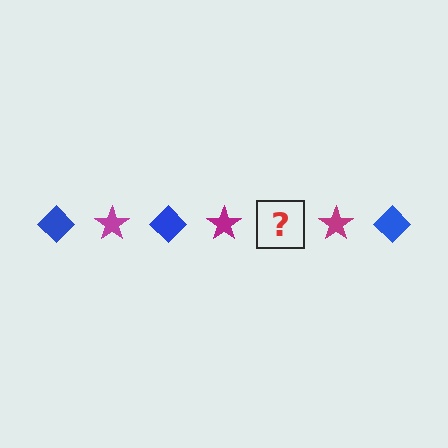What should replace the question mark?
The question mark should be replaced with a blue diamond.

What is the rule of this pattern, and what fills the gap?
The rule is that the pattern alternates between blue diamond and magenta star. The gap should be filled with a blue diamond.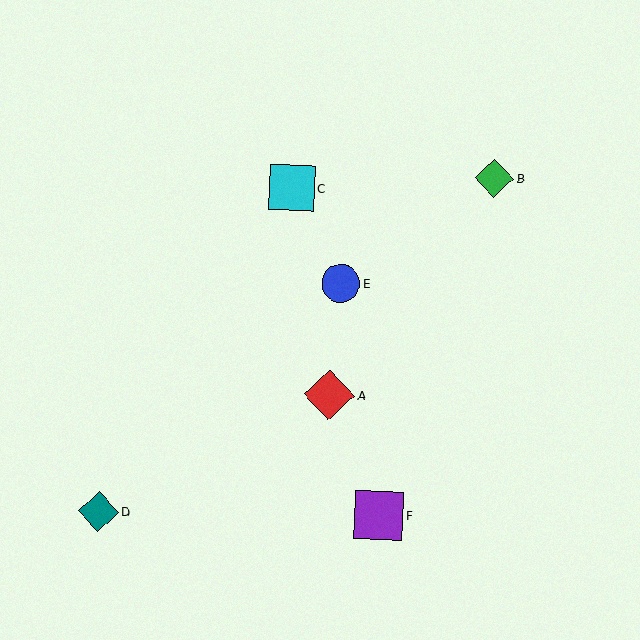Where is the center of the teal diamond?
The center of the teal diamond is at (98, 511).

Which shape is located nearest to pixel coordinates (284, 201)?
The cyan square (labeled C) at (292, 188) is nearest to that location.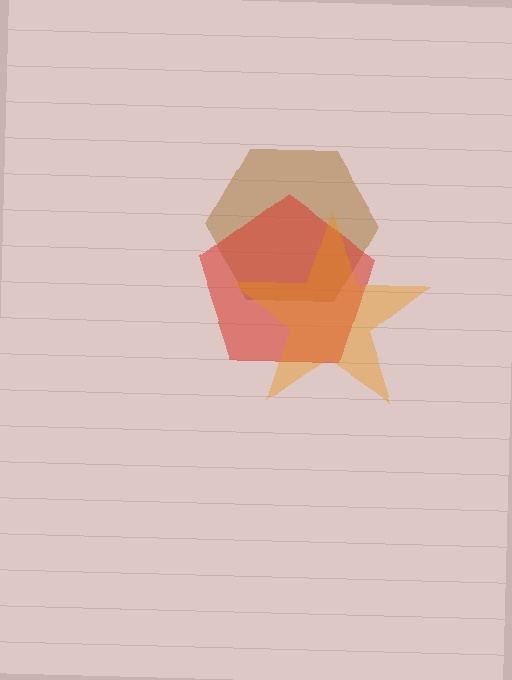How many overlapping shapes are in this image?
There are 3 overlapping shapes in the image.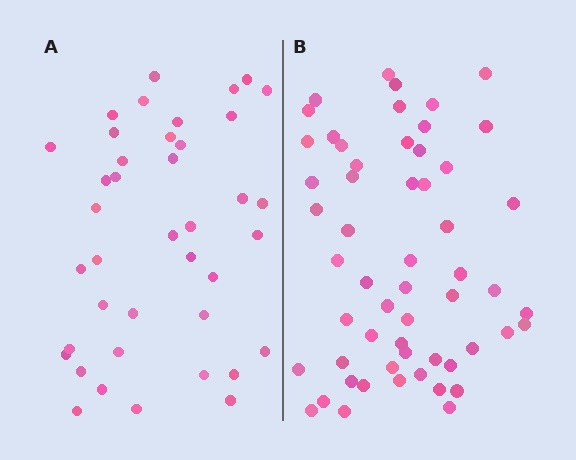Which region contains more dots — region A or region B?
Region B (the right region) has more dots.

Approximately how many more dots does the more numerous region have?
Region B has approximately 15 more dots than region A.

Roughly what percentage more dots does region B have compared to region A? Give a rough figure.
About 40% more.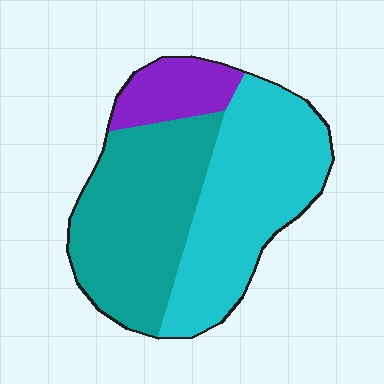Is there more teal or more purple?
Teal.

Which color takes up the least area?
Purple, at roughly 15%.